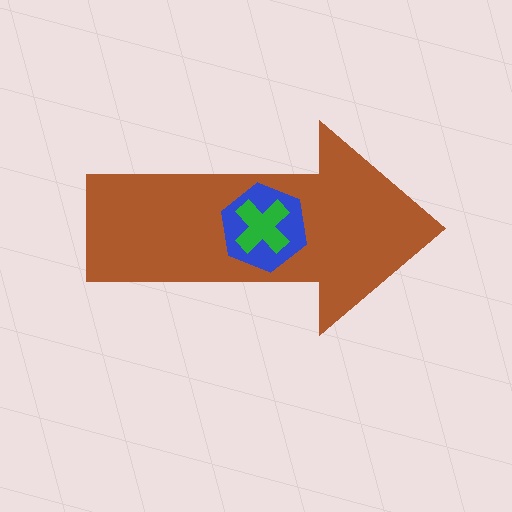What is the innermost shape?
The green cross.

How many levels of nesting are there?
3.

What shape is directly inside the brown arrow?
The blue hexagon.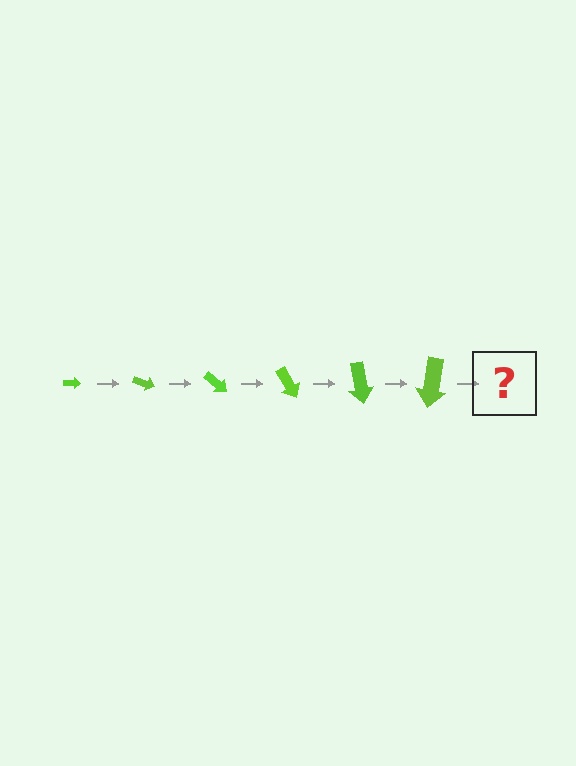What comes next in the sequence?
The next element should be an arrow, larger than the previous one and rotated 120 degrees from the start.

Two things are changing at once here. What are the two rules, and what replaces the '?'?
The two rules are that the arrow grows larger each step and it rotates 20 degrees each step. The '?' should be an arrow, larger than the previous one and rotated 120 degrees from the start.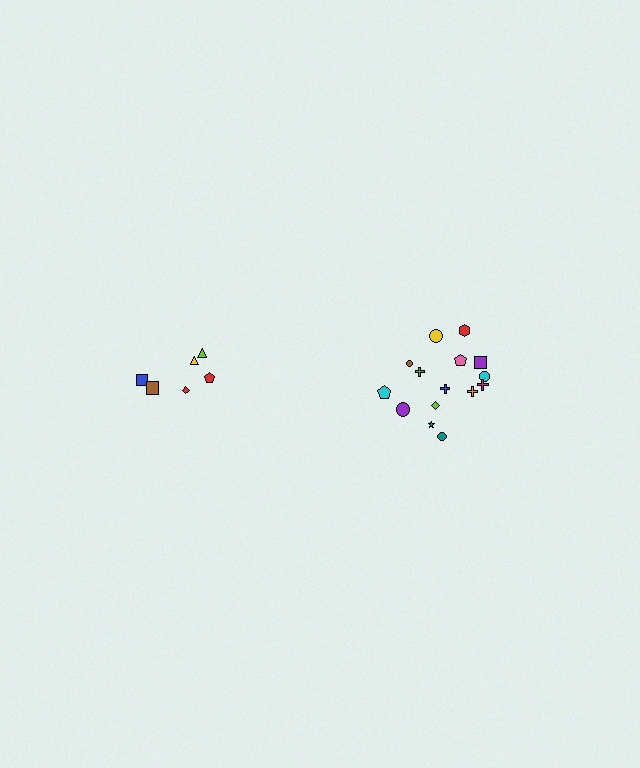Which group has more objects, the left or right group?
The right group.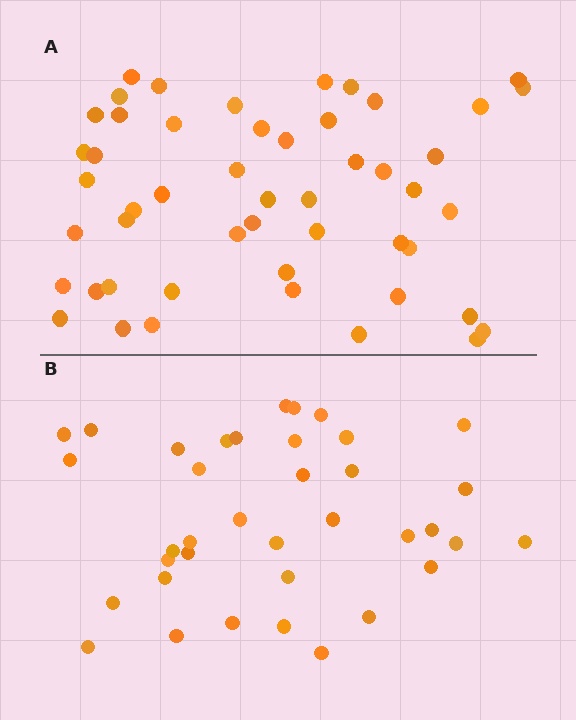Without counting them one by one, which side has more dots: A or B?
Region A (the top region) has more dots.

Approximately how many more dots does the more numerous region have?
Region A has approximately 15 more dots than region B.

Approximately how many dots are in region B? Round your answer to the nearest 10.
About 40 dots. (The exact count is 37, which rounds to 40.)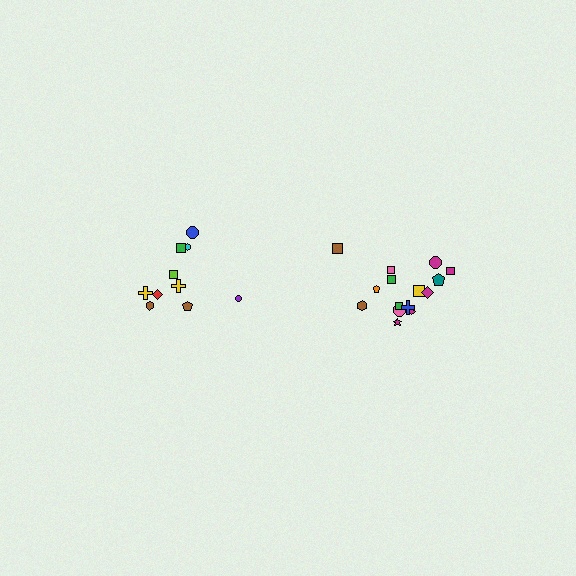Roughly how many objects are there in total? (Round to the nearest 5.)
Roughly 25 objects in total.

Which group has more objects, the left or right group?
The right group.